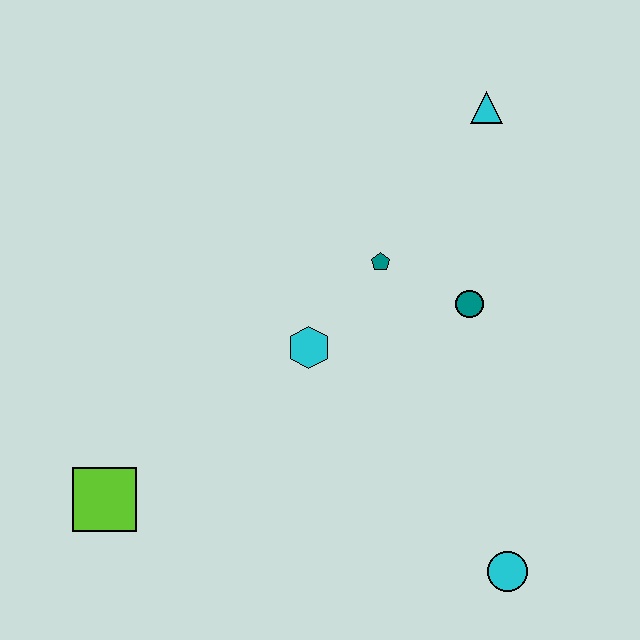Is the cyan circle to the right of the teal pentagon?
Yes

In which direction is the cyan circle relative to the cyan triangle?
The cyan circle is below the cyan triangle.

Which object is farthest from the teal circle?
The lime square is farthest from the teal circle.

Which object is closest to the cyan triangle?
The teal pentagon is closest to the cyan triangle.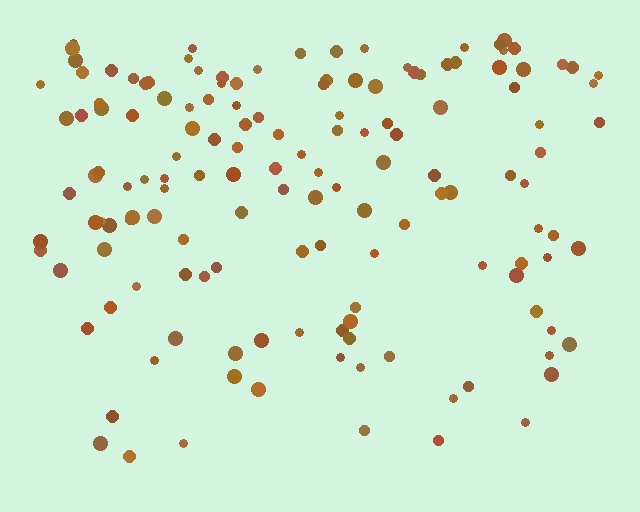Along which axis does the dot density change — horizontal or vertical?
Vertical.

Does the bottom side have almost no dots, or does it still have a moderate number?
Still a moderate number, just noticeably fewer than the top.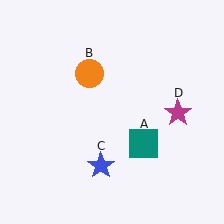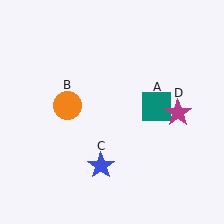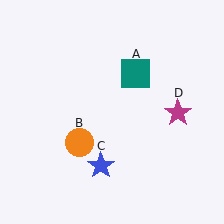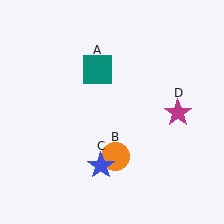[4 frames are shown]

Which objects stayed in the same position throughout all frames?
Blue star (object C) and magenta star (object D) remained stationary.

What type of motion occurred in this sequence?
The teal square (object A), orange circle (object B) rotated counterclockwise around the center of the scene.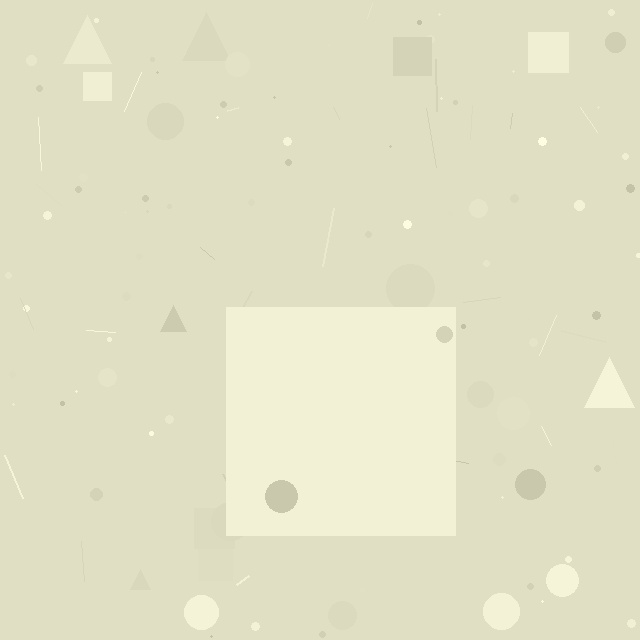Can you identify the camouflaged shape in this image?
The camouflaged shape is a square.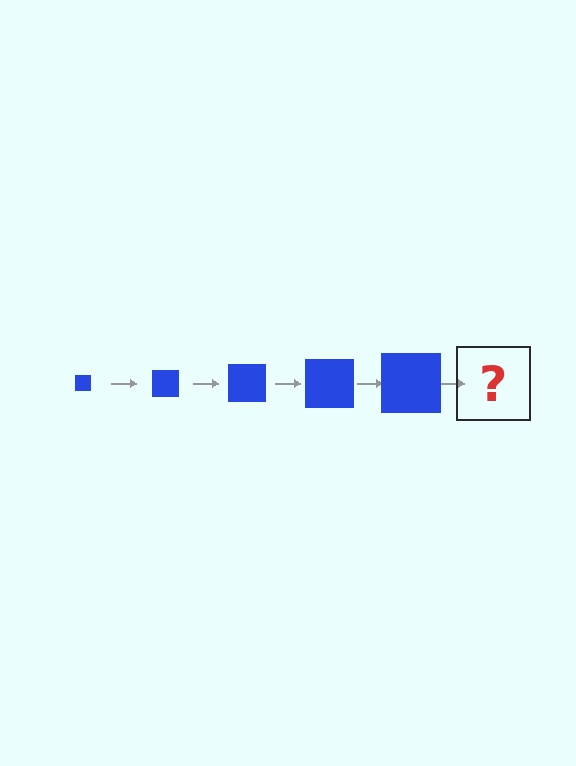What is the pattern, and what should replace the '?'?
The pattern is that the square gets progressively larger each step. The '?' should be a blue square, larger than the previous one.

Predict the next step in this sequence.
The next step is a blue square, larger than the previous one.